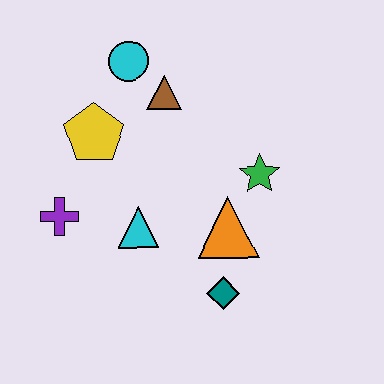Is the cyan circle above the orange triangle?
Yes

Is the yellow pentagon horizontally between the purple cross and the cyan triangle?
Yes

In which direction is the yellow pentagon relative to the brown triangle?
The yellow pentagon is to the left of the brown triangle.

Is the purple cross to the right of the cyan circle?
No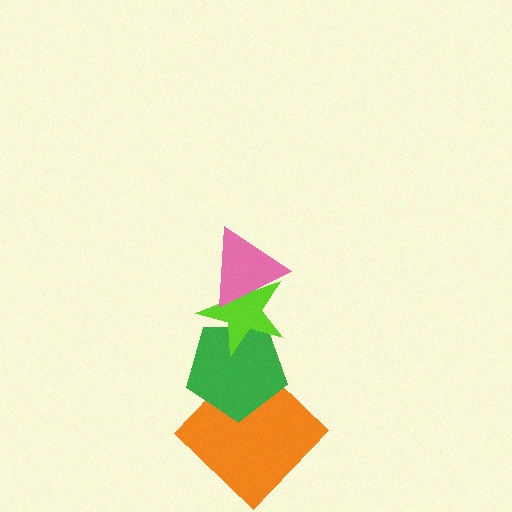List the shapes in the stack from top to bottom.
From top to bottom: the pink triangle, the lime star, the green pentagon, the orange diamond.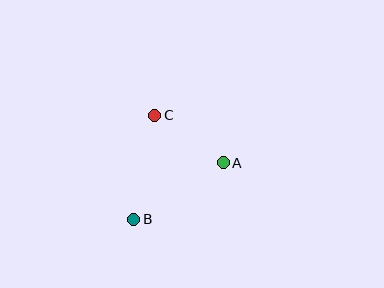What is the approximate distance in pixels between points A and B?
The distance between A and B is approximately 106 pixels.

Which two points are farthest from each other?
Points B and C are farthest from each other.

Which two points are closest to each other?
Points A and C are closest to each other.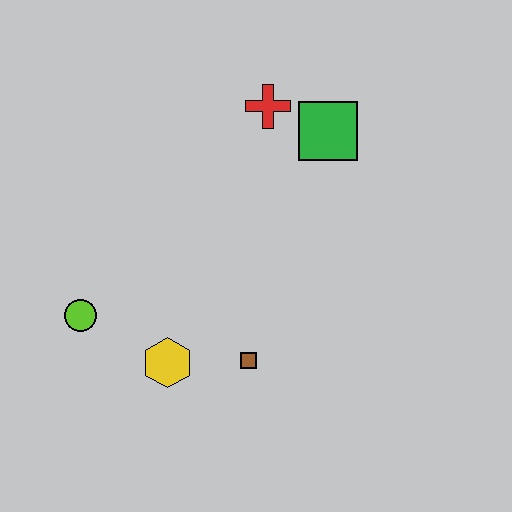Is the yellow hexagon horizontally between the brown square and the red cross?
No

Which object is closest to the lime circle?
The yellow hexagon is closest to the lime circle.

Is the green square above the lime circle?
Yes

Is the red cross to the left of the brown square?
No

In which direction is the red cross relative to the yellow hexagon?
The red cross is above the yellow hexagon.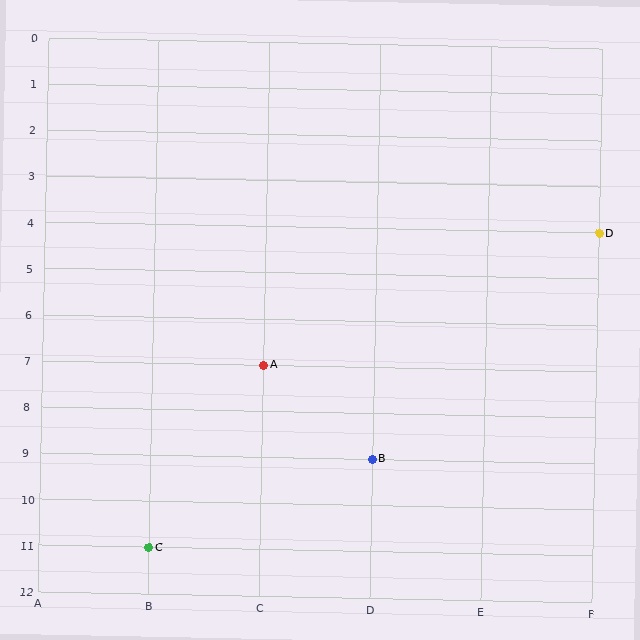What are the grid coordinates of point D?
Point D is at grid coordinates (F, 4).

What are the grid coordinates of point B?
Point B is at grid coordinates (D, 9).